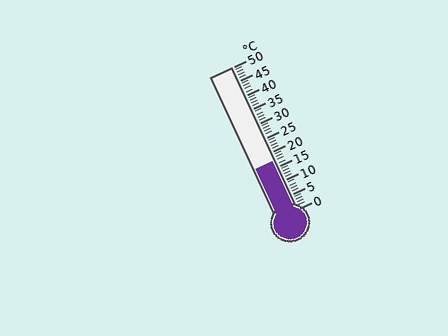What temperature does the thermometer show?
The thermometer shows approximately 17°C.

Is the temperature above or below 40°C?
The temperature is below 40°C.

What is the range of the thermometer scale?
The thermometer scale ranges from 0°C to 50°C.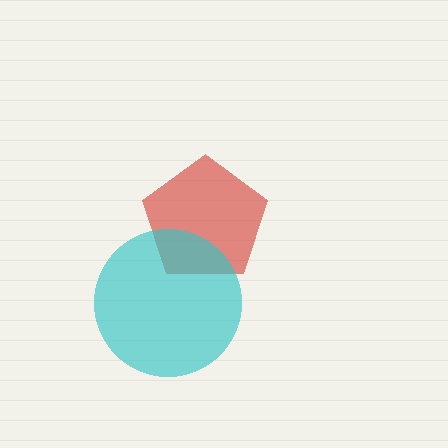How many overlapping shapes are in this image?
There are 2 overlapping shapes in the image.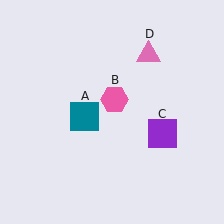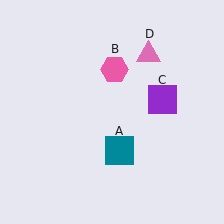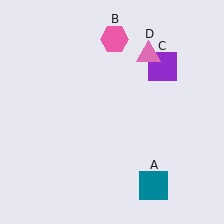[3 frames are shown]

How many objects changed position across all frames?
3 objects changed position: teal square (object A), pink hexagon (object B), purple square (object C).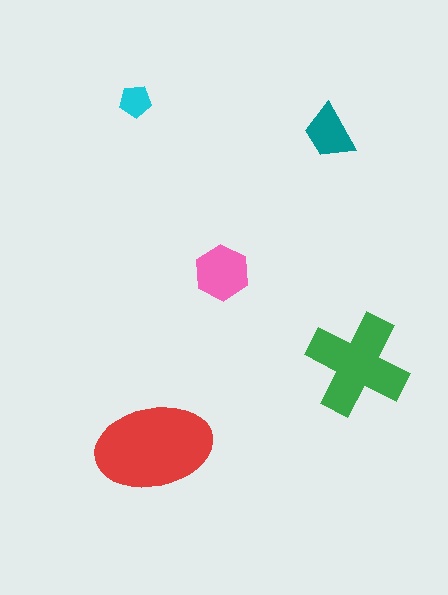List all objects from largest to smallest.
The red ellipse, the green cross, the pink hexagon, the teal trapezoid, the cyan pentagon.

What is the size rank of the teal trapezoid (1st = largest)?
4th.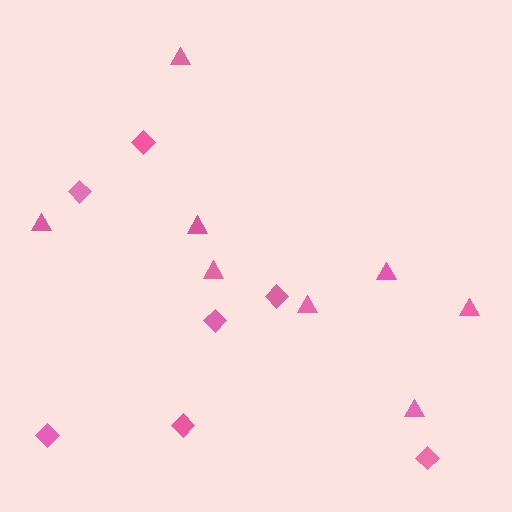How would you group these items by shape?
There are 2 groups: one group of diamonds (7) and one group of triangles (8).